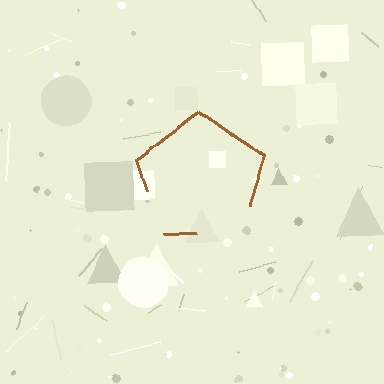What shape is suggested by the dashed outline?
The dashed outline suggests a pentagon.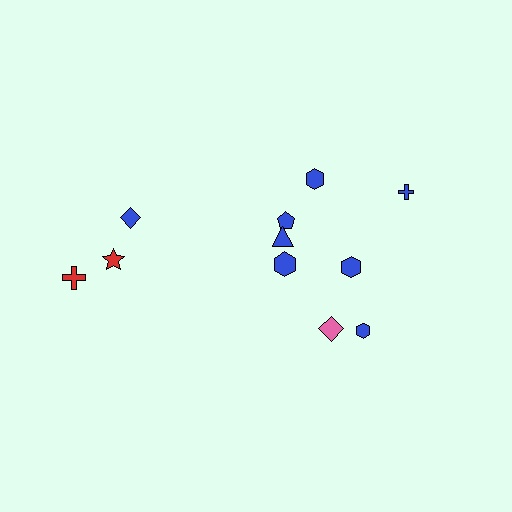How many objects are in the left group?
There are 3 objects.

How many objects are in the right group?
There are 8 objects.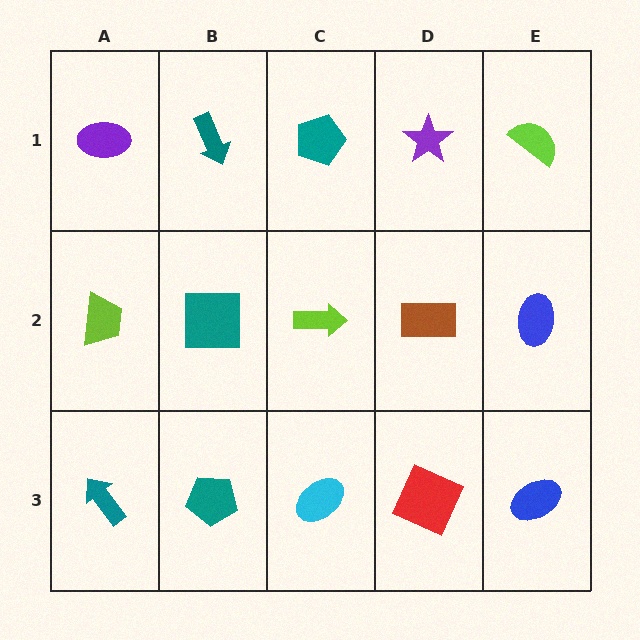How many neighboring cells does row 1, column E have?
2.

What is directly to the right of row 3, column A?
A teal pentagon.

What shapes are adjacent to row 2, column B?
A teal arrow (row 1, column B), a teal pentagon (row 3, column B), a lime trapezoid (row 2, column A), a lime arrow (row 2, column C).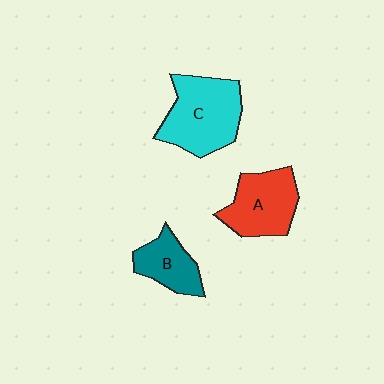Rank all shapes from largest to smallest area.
From largest to smallest: C (cyan), A (red), B (teal).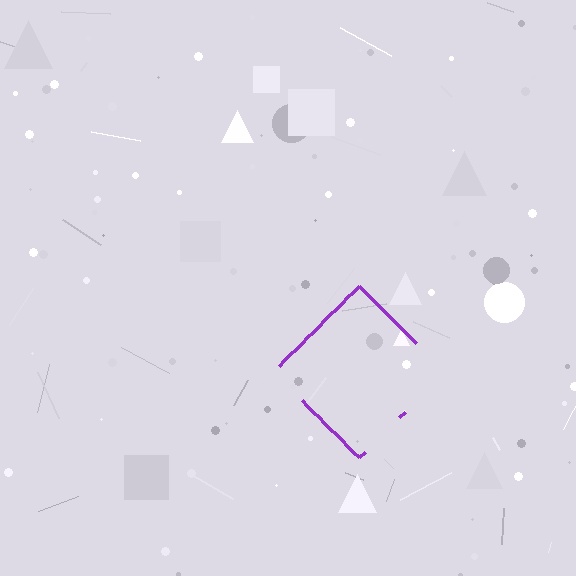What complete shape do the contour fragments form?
The contour fragments form a diamond.